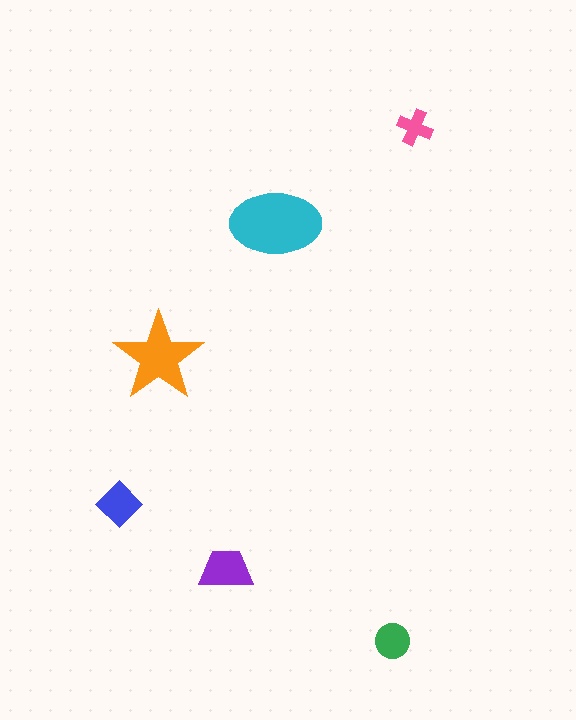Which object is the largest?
The cyan ellipse.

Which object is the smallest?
The pink cross.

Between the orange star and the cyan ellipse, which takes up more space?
The cyan ellipse.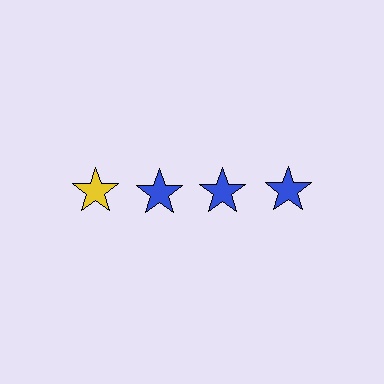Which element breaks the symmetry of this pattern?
The yellow star in the top row, leftmost column breaks the symmetry. All other shapes are blue stars.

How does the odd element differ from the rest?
It has a different color: yellow instead of blue.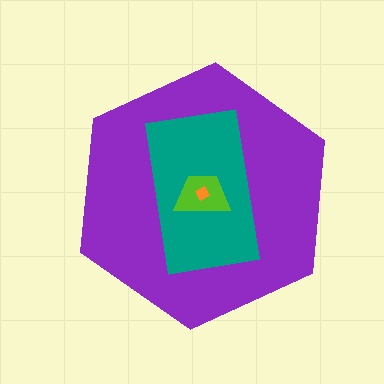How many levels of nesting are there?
4.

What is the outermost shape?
The purple hexagon.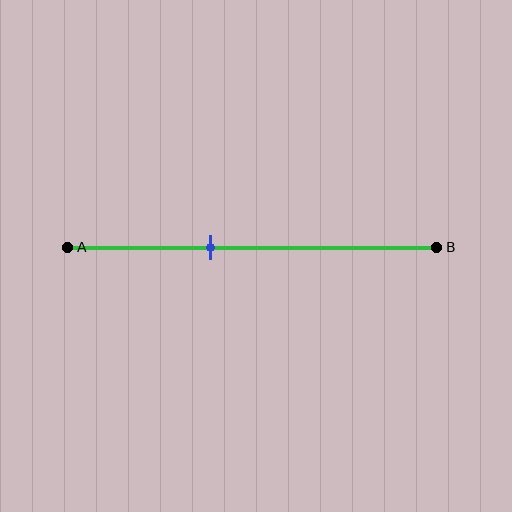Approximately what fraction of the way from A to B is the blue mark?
The blue mark is approximately 40% of the way from A to B.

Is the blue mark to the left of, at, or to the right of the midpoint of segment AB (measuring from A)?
The blue mark is to the left of the midpoint of segment AB.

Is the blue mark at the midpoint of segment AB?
No, the mark is at about 40% from A, not at the 50% midpoint.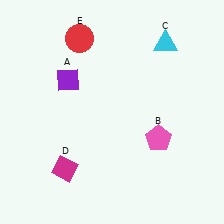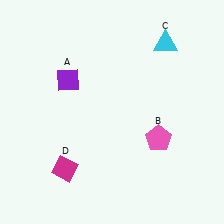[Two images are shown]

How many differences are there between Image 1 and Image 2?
There is 1 difference between the two images.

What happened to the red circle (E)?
The red circle (E) was removed in Image 2. It was in the top-left area of Image 1.